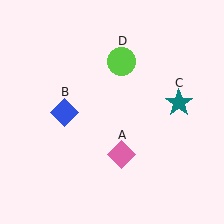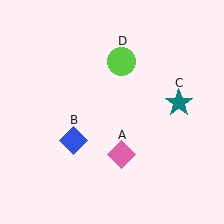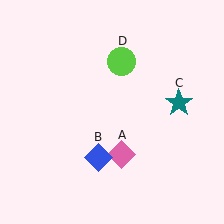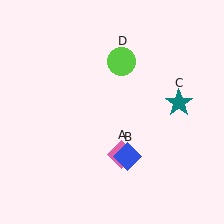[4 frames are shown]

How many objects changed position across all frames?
1 object changed position: blue diamond (object B).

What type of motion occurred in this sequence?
The blue diamond (object B) rotated counterclockwise around the center of the scene.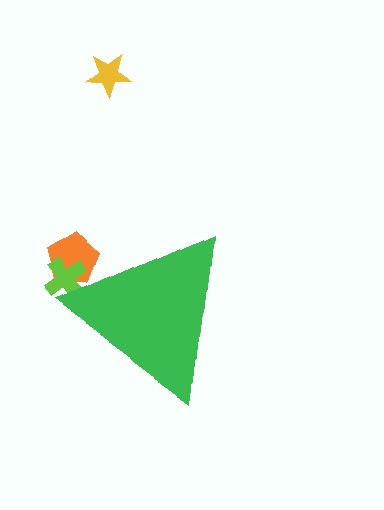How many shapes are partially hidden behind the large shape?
2 shapes are partially hidden.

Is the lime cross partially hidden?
Yes, the lime cross is partially hidden behind the green triangle.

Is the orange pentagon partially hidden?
Yes, the orange pentagon is partially hidden behind the green triangle.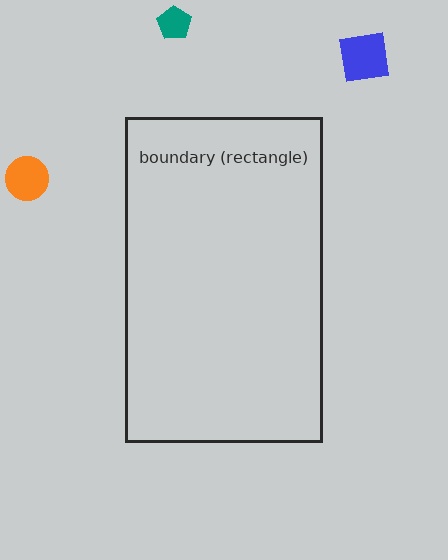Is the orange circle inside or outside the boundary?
Outside.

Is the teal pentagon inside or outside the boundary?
Outside.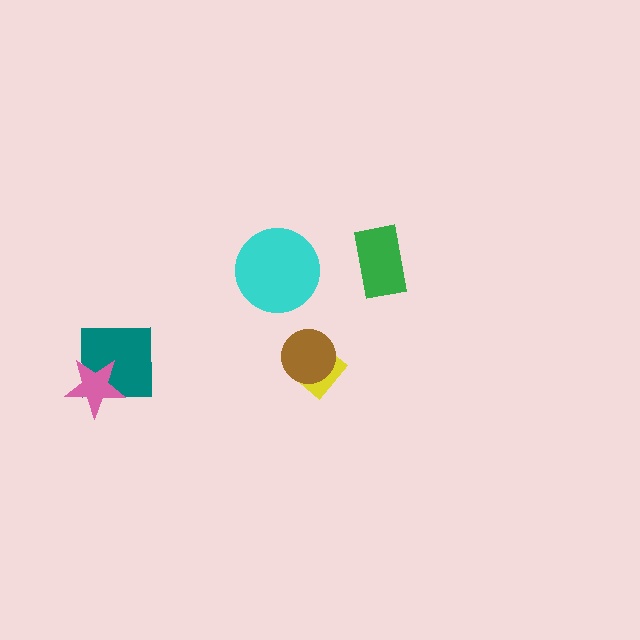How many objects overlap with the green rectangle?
0 objects overlap with the green rectangle.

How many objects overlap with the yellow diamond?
1 object overlaps with the yellow diamond.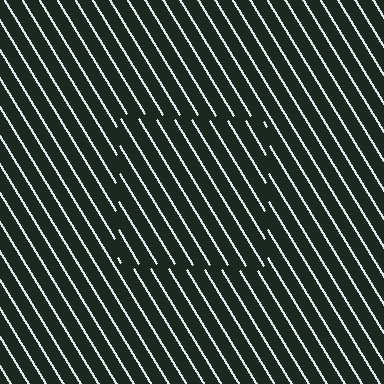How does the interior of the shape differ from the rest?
The interior of the shape contains the same grating, shifted by half a period — the contour is defined by the phase discontinuity where line-ends from the inner and outer gratings abut.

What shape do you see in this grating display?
An illusory square. The interior of the shape contains the same grating, shifted by half a period — the contour is defined by the phase discontinuity where line-ends from the inner and outer gratings abut.